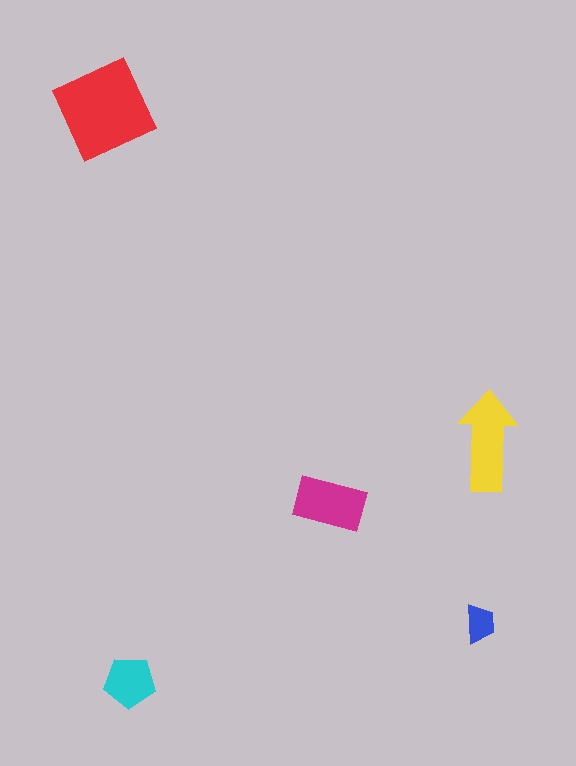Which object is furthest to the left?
The red diamond is leftmost.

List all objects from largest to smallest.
The red diamond, the yellow arrow, the magenta rectangle, the cyan pentagon, the blue trapezoid.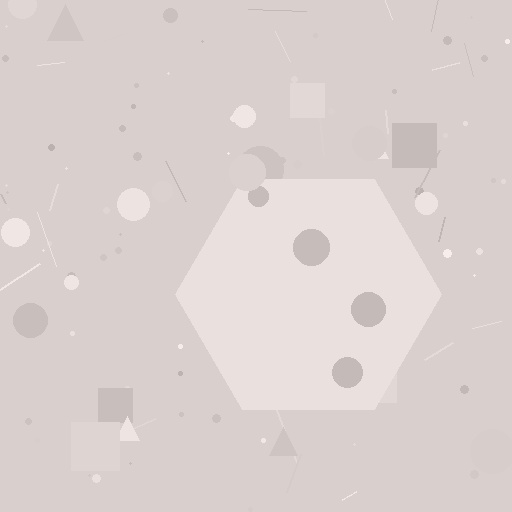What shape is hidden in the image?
A hexagon is hidden in the image.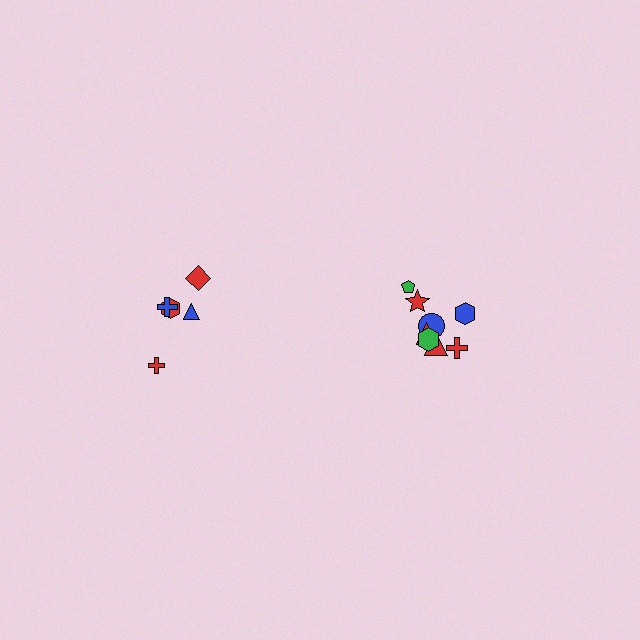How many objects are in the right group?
There are 8 objects.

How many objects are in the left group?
There are 5 objects.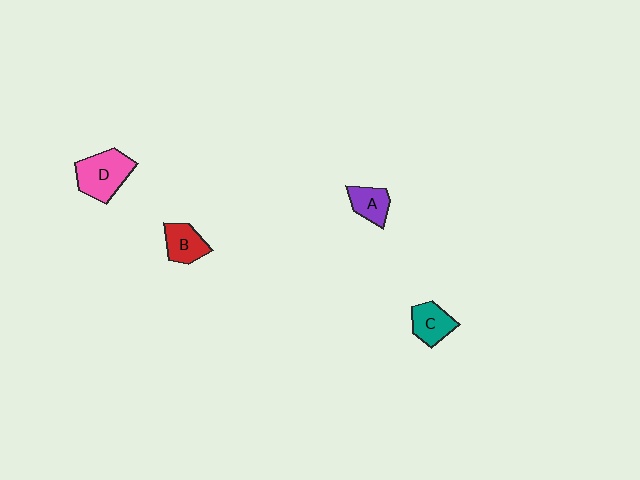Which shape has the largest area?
Shape D (pink).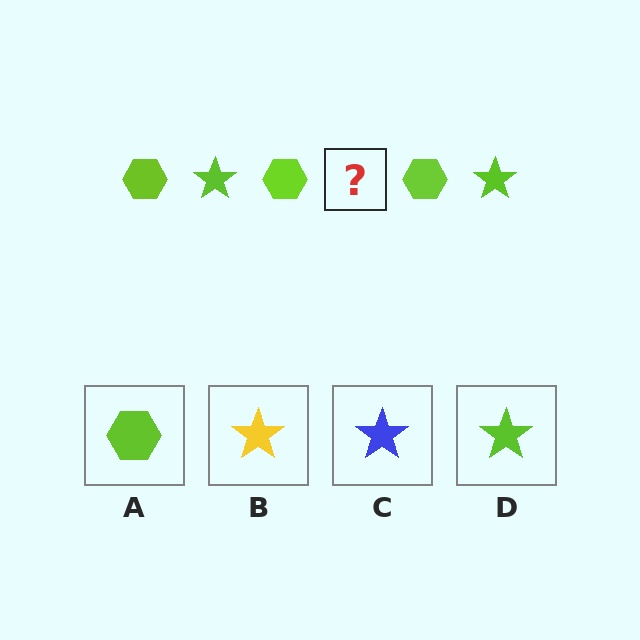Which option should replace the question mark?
Option D.